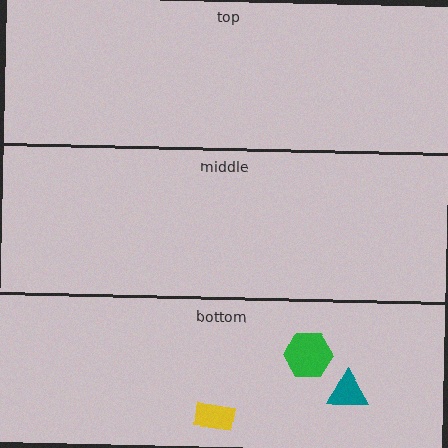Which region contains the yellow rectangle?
The bottom region.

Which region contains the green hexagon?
The bottom region.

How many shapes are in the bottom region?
3.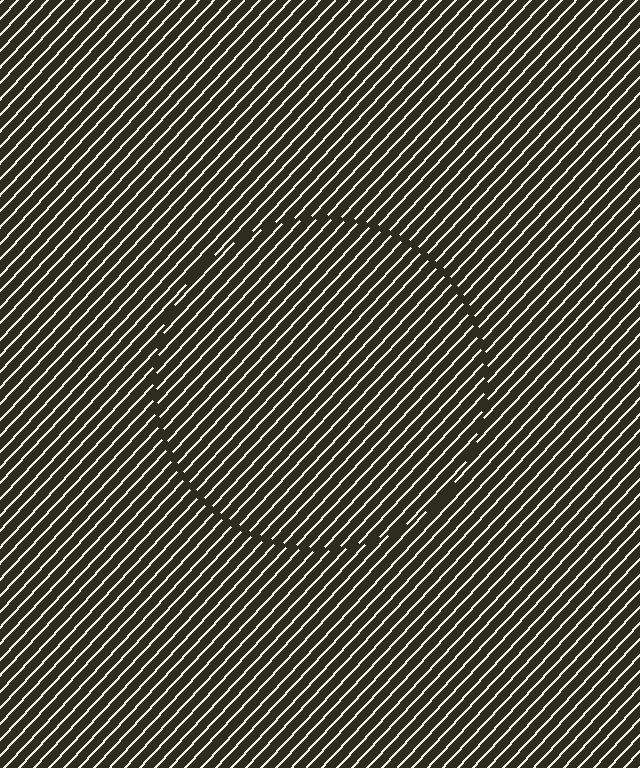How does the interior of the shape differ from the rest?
The interior of the shape contains the same grating, shifted by half a period — the contour is defined by the phase discontinuity where line-ends from the inner and outer gratings abut.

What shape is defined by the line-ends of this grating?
An illusory circle. The interior of the shape contains the same grating, shifted by half a period — the contour is defined by the phase discontinuity where line-ends from the inner and outer gratings abut.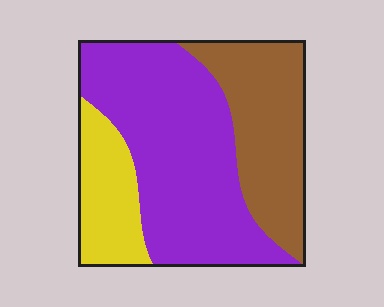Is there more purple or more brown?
Purple.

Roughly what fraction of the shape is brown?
Brown takes up about one third (1/3) of the shape.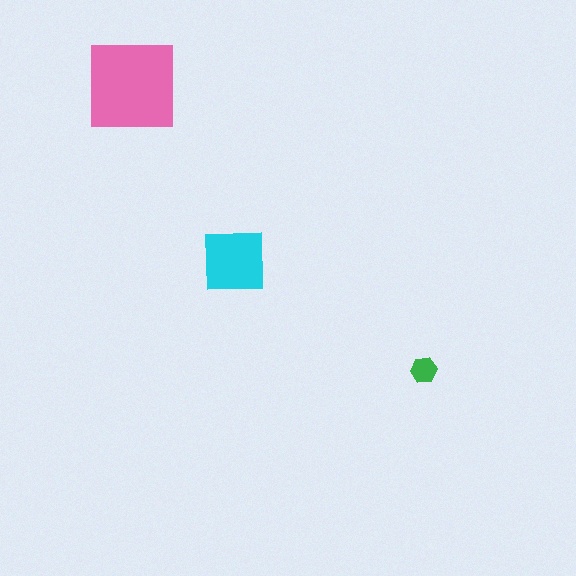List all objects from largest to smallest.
The pink square, the cyan square, the green hexagon.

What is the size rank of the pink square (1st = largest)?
1st.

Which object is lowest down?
The green hexagon is bottommost.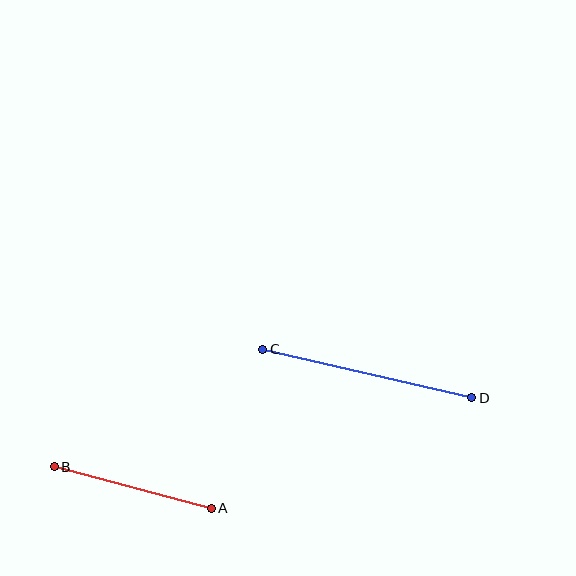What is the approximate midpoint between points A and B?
The midpoint is at approximately (133, 487) pixels.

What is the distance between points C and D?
The distance is approximately 214 pixels.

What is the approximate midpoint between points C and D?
The midpoint is at approximately (367, 373) pixels.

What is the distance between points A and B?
The distance is approximately 162 pixels.